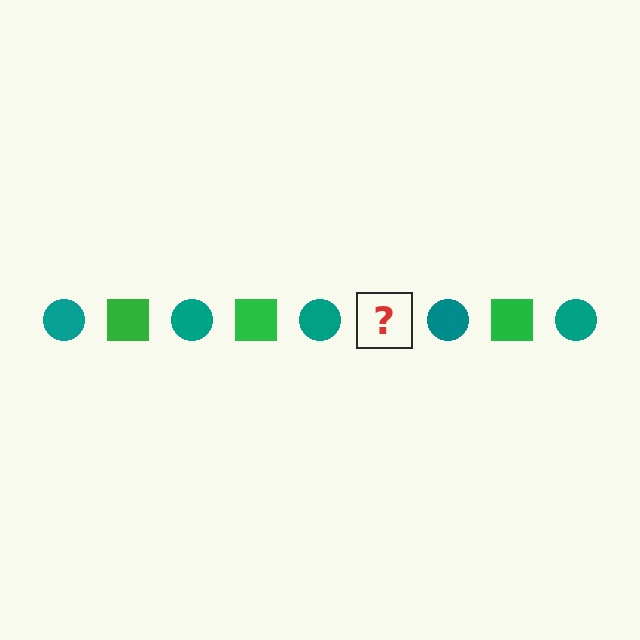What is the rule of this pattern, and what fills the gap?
The rule is that the pattern alternates between teal circle and green square. The gap should be filled with a green square.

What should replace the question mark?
The question mark should be replaced with a green square.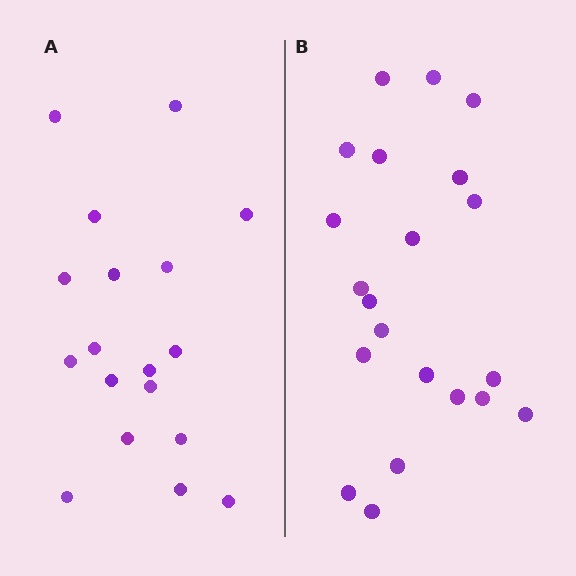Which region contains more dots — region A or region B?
Region B (the right region) has more dots.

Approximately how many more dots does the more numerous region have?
Region B has just a few more — roughly 2 or 3 more dots than region A.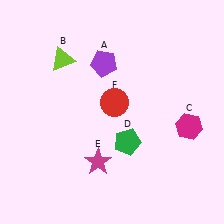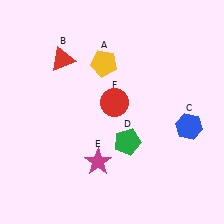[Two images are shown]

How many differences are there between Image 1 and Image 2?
There are 3 differences between the two images.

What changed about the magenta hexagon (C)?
In Image 1, C is magenta. In Image 2, it changed to blue.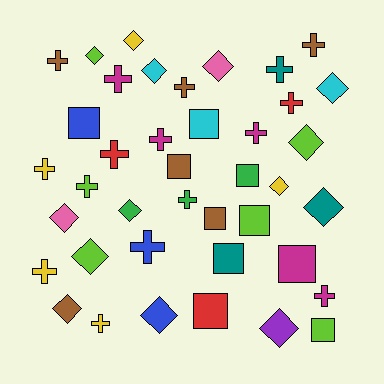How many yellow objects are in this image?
There are 5 yellow objects.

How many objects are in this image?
There are 40 objects.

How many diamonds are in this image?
There are 14 diamonds.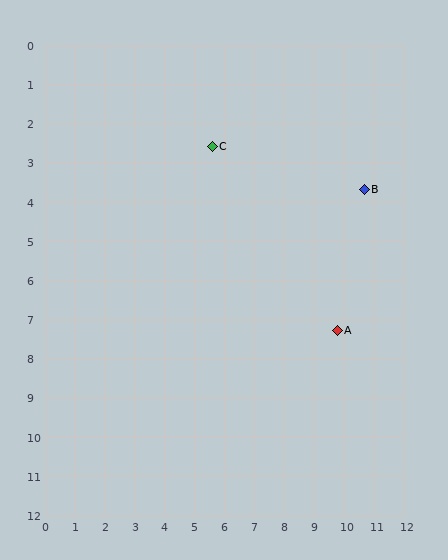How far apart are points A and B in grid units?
Points A and B are about 3.7 grid units apart.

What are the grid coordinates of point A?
Point A is at approximately (9.8, 7.3).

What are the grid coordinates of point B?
Point B is at approximately (10.7, 3.7).